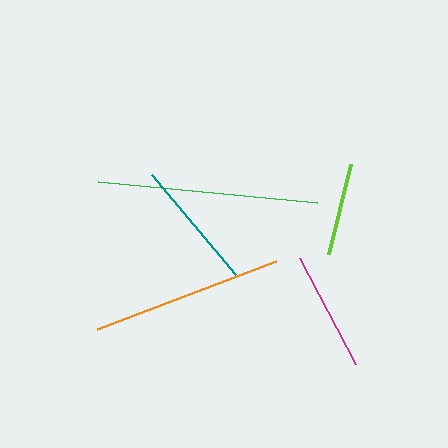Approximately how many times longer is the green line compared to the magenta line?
The green line is approximately 1.8 times the length of the magenta line.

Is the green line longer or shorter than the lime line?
The green line is longer than the lime line.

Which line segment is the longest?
The green line is the longest at approximately 220 pixels.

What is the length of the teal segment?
The teal segment is approximately 130 pixels long.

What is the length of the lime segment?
The lime segment is approximately 93 pixels long.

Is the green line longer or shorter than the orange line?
The green line is longer than the orange line.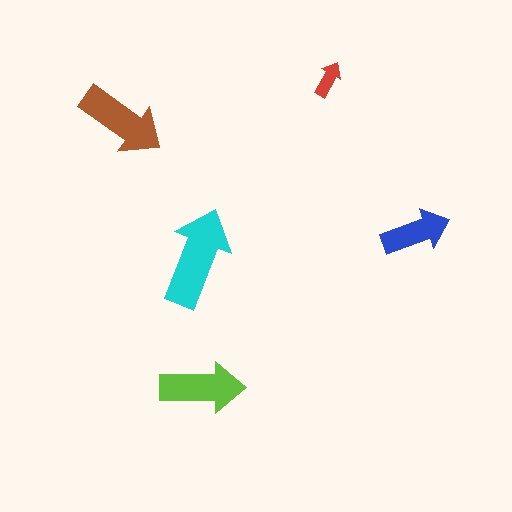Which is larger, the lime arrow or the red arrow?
The lime one.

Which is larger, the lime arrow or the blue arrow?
The lime one.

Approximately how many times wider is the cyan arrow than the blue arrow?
About 1.5 times wider.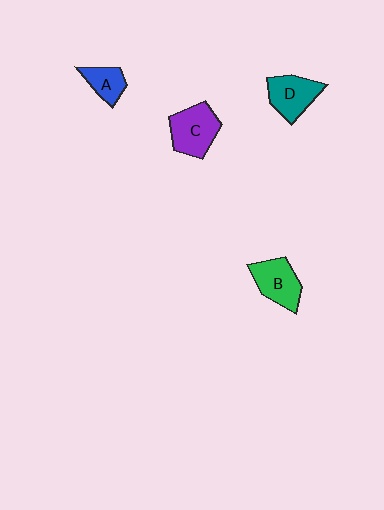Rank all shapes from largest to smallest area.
From largest to smallest: C (purple), B (green), D (teal), A (blue).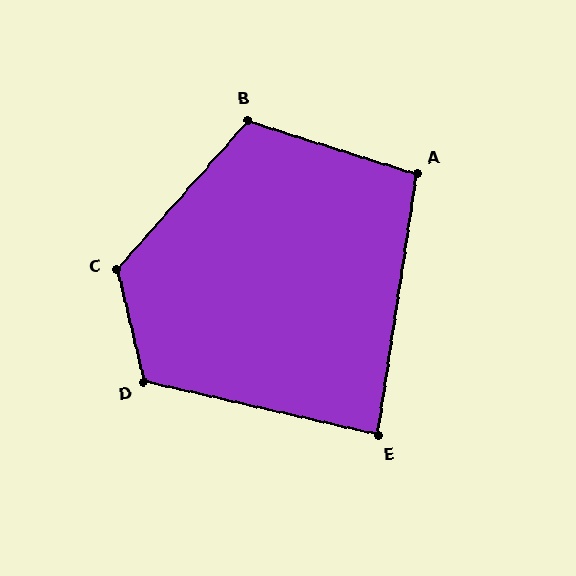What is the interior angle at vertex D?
Approximately 116 degrees (obtuse).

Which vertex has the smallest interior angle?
E, at approximately 86 degrees.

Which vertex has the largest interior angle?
C, at approximately 125 degrees.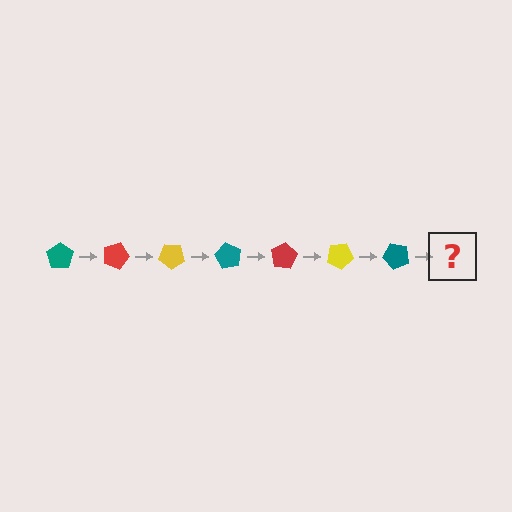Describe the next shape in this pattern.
It should be a red pentagon, rotated 140 degrees from the start.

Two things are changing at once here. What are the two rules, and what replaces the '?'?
The two rules are that it rotates 20 degrees each step and the color cycles through teal, red, and yellow. The '?' should be a red pentagon, rotated 140 degrees from the start.